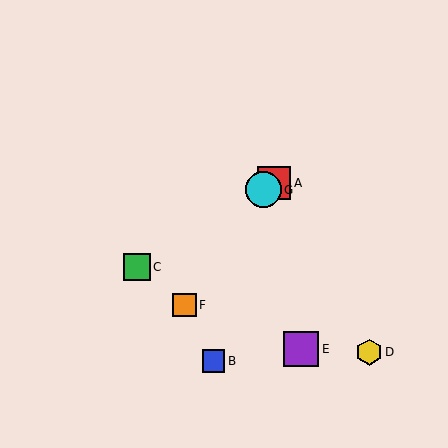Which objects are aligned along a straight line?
Objects A, C, G are aligned along a straight line.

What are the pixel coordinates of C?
Object C is at (137, 267).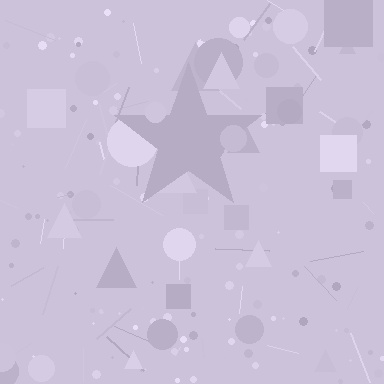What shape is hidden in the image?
A star is hidden in the image.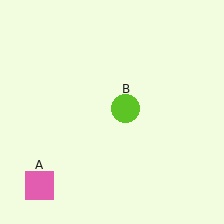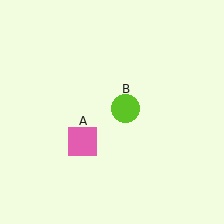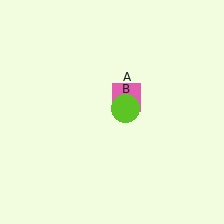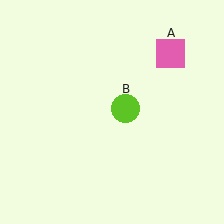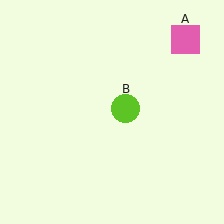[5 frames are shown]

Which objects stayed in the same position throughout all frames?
Lime circle (object B) remained stationary.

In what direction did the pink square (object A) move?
The pink square (object A) moved up and to the right.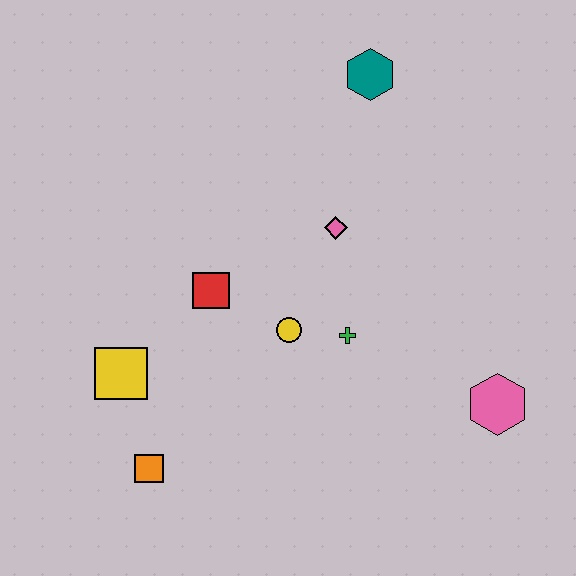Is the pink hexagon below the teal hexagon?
Yes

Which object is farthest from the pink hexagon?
The yellow square is farthest from the pink hexagon.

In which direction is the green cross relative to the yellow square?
The green cross is to the right of the yellow square.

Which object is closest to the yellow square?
The orange square is closest to the yellow square.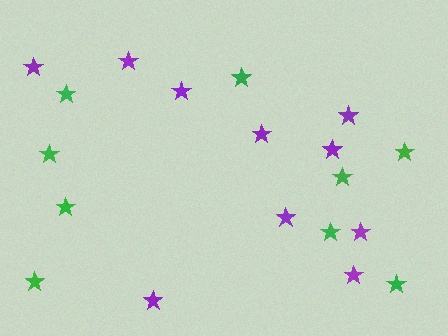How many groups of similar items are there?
There are 2 groups: one group of purple stars (10) and one group of green stars (9).